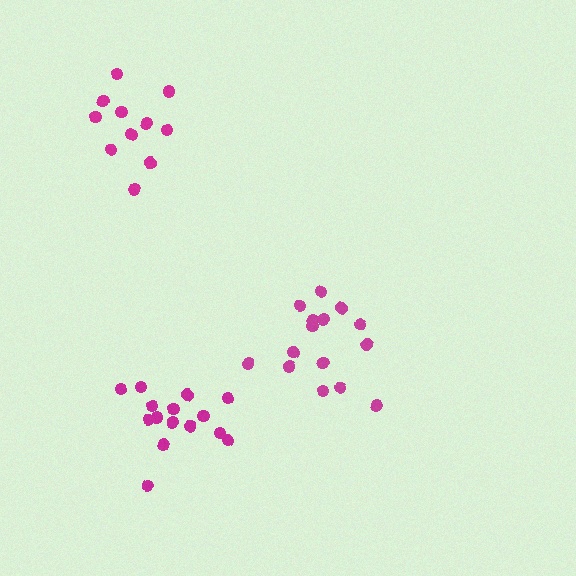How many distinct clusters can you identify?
There are 3 distinct clusters.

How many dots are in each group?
Group 1: 11 dots, Group 2: 15 dots, Group 3: 15 dots (41 total).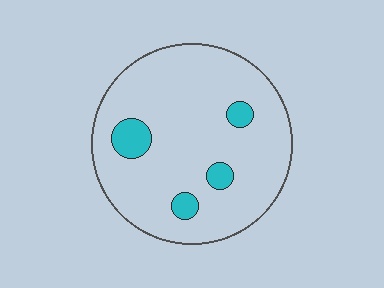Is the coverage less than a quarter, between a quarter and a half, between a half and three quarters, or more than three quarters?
Less than a quarter.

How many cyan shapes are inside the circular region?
4.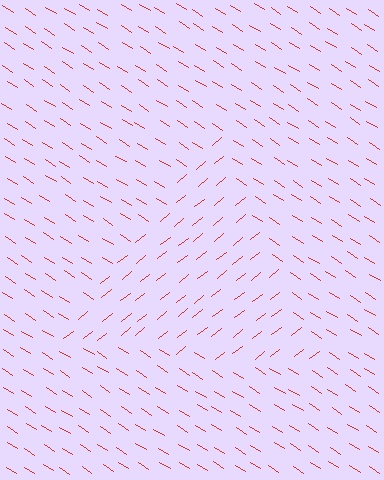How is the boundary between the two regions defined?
The boundary is defined purely by a change in line orientation (approximately 71 degrees difference). All lines are the same color and thickness.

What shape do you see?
I see a triangle.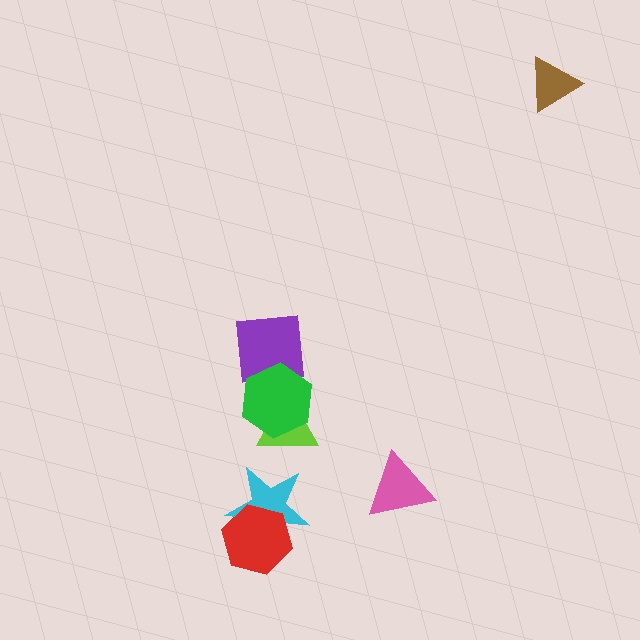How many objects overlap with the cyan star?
1 object overlaps with the cyan star.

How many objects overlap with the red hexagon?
1 object overlaps with the red hexagon.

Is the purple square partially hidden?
Yes, it is partially covered by another shape.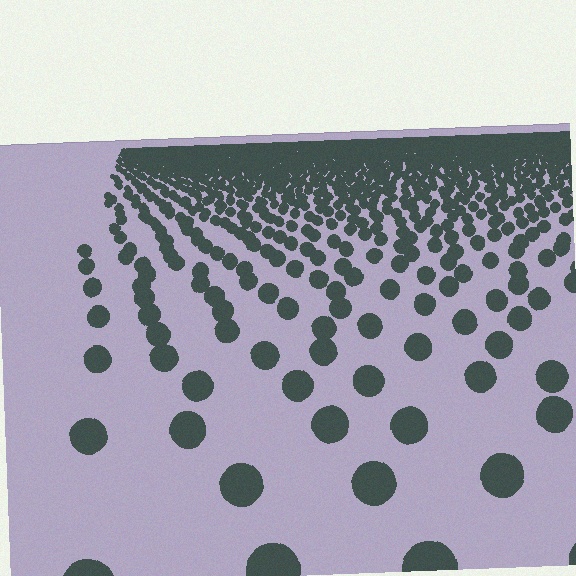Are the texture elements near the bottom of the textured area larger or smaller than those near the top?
Larger. Near the bottom, elements are closer to the viewer and appear at a bigger on-screen size.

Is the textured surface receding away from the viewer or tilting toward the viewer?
The surface is receding away from the viewer. Texture elements get smaller and denser toward the top.